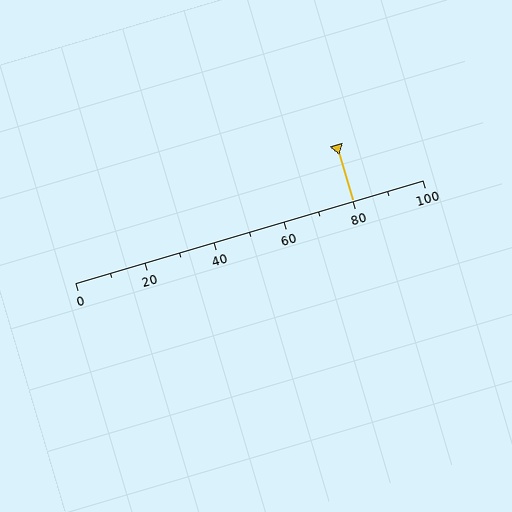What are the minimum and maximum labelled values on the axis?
The axis runs from 0 to 100.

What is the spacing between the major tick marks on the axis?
The major ticks are spaced 20 apart.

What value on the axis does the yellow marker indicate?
The marker indicates approximately 80.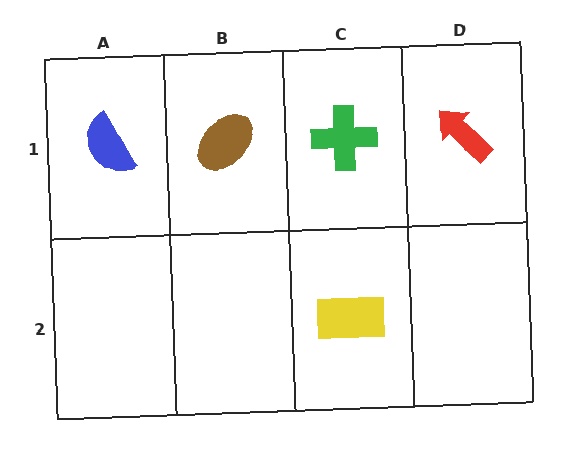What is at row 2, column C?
A yellow rectangle.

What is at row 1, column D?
A red arrow.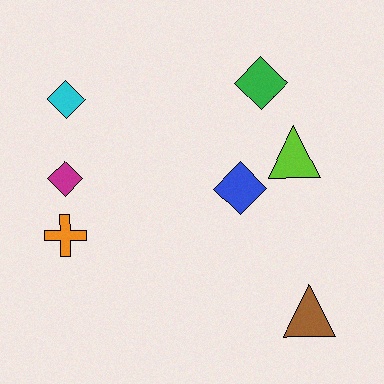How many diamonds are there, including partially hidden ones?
There are 4 diamonds.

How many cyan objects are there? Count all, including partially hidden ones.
There is 1 cyan object.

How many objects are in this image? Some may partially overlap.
There are 7 objects.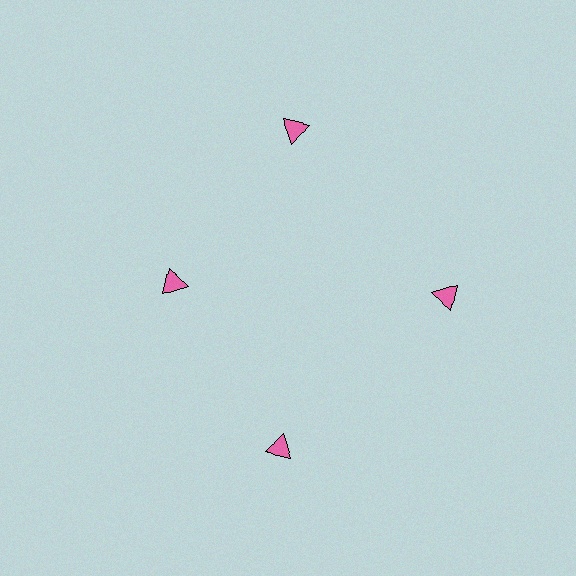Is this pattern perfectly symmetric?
No. The 4 pink triangles are arranged in a ring, but one element near the 9 o'clock position is pulled inward toward the center, breaking the 4-fold rotational symmetry.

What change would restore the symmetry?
The symmetry would be restored by moving it outward, back onto the ring so that all 4 triangles sit at equal angles and equal distance from the center.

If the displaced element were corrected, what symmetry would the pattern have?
It would have 4-fold rotational symmetry — the pattern would map onto itself every 90 degrees.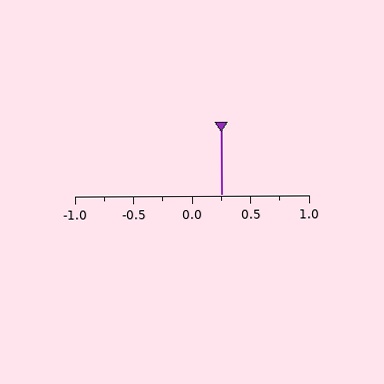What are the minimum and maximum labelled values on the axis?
The axis runs from -1.0 to 1.0.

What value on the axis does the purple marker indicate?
The marker indicates approximately 0.25.